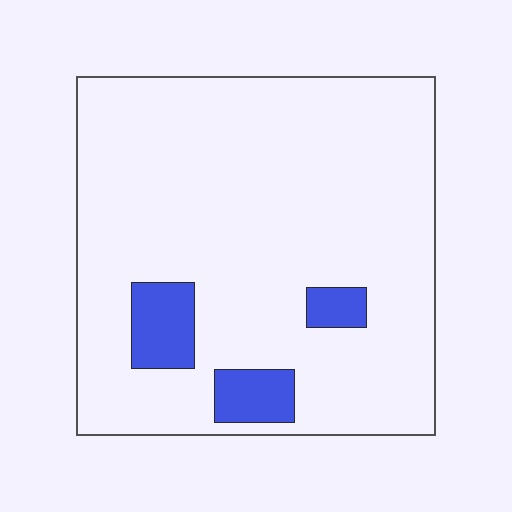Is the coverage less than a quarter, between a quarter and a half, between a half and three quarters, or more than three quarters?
Less than a quarter.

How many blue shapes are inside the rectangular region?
3.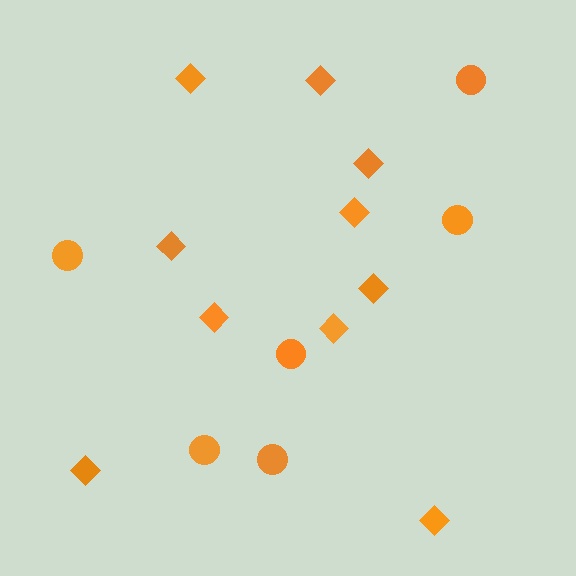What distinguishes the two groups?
There are 2 groups: one group of diamonds (10) and one group of circles (6).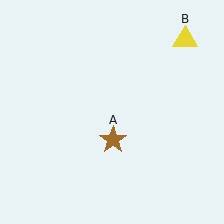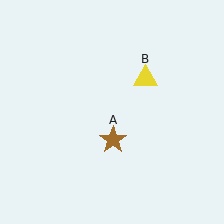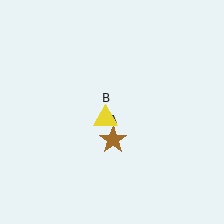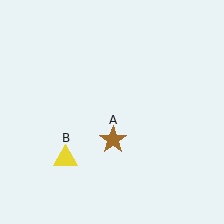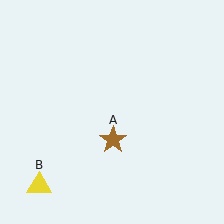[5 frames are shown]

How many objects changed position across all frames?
1 object changed position: yellow triangle (object B).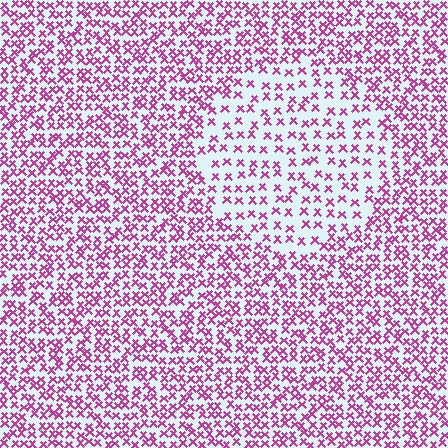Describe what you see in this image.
The image contains small magenta elements arranged at two different densities. A circle-shaped region is visible where the elements are less densely packed than the surrounding area.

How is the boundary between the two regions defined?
The boundary is defined by a change in element density (approximately 1.9x ratio). All elements are the same color, size, and shape.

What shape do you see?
I see a circle.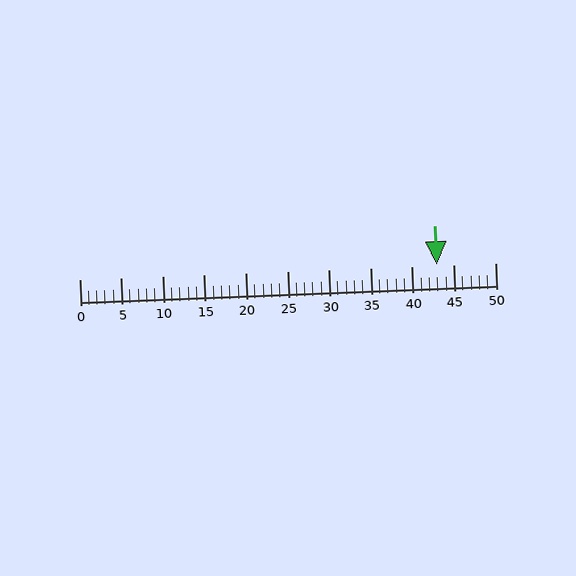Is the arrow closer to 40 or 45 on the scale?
The arrow is closer to 45.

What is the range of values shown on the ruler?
The ruler shows values from 0 to 50.